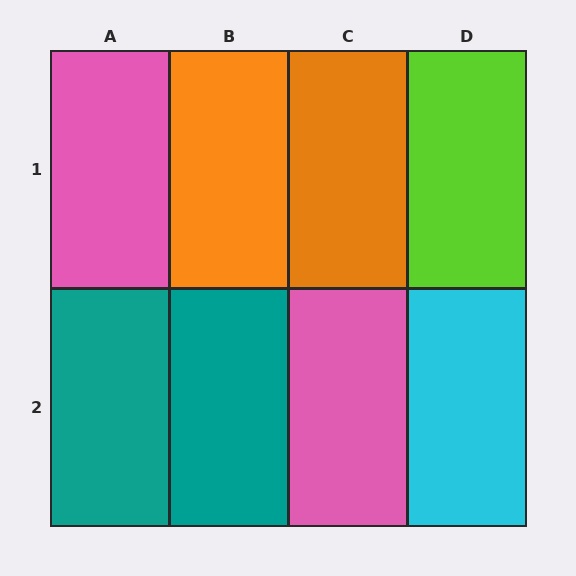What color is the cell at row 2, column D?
Cyan.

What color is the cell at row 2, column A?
Teal.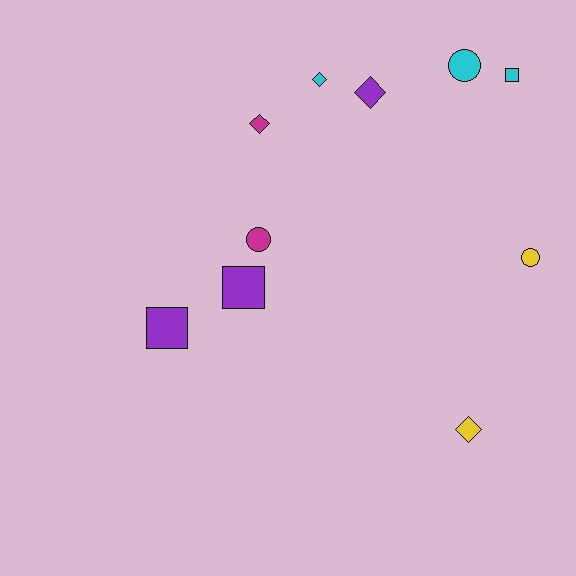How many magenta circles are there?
There is 1 magenta circle.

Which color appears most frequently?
Purple, with 3 objects.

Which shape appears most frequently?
Diamond, with 4 objects.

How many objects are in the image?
There are 10 objects.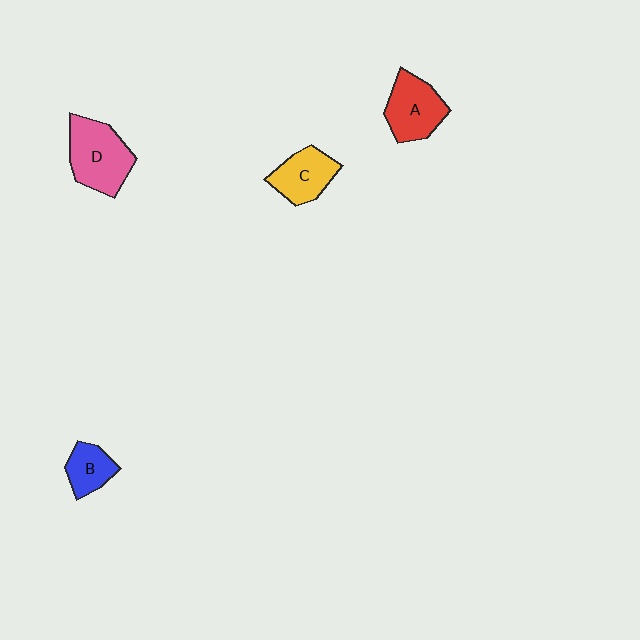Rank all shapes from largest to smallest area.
From largest to smallest: D (pink), A (red), C (yellow), B (blue).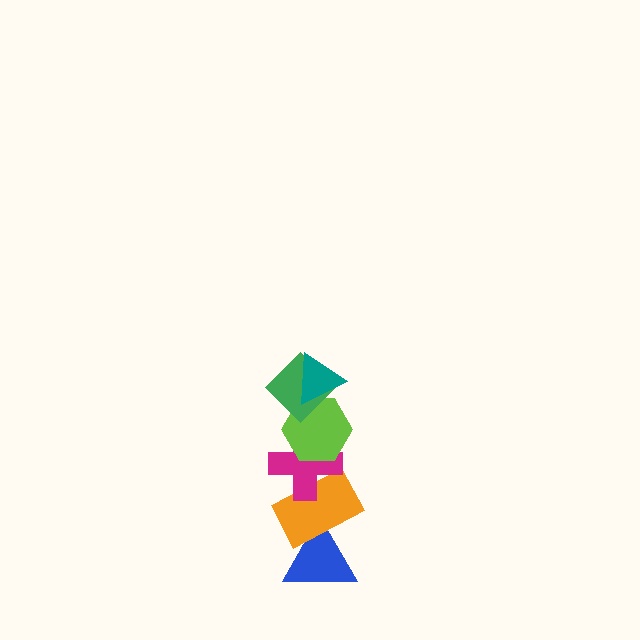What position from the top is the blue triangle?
The blue triangle is 6th from the top.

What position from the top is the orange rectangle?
The orange rectangle is 5th from the top.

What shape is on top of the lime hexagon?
The green diamond is on top of the lime hexagon.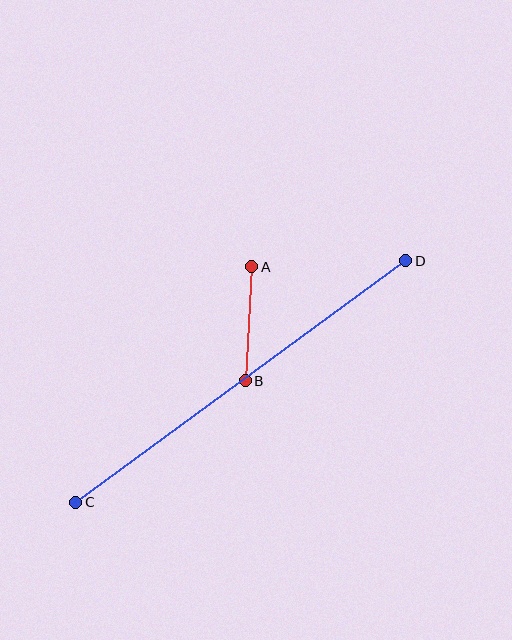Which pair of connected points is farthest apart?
Points C and D are farthest apart.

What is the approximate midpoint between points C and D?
The midpoint is at approximately (241, 381) pixels.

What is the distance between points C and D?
The distance is approximately 409 pixels.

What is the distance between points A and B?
The distance is approximately 114 pixels.